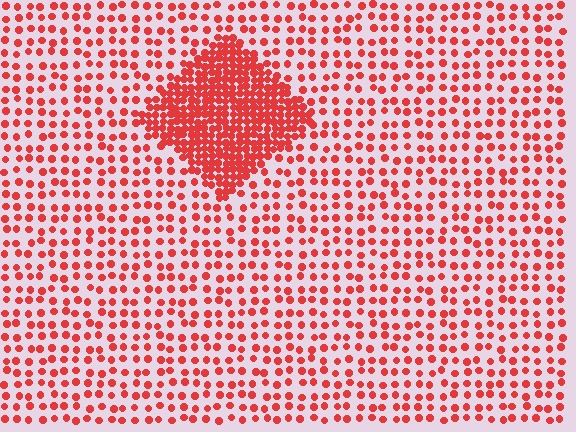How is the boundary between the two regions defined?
The boundary is defined by a change in element density (approximately 2.9x ratio). All elements are the same color, size, and shape.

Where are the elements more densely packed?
The elements are more densely packed inside the diamond boundary.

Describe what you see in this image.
The image contains small red elements arranged at two different densities. A diamond-shaped region is visible where the elements are more densely packed than the surrounding area.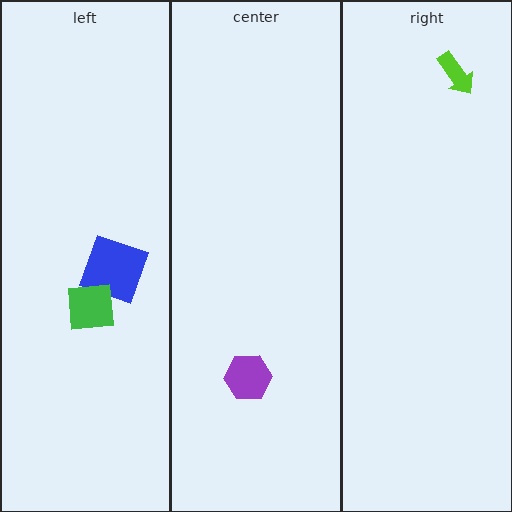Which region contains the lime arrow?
The right region.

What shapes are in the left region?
The blue square, the green square.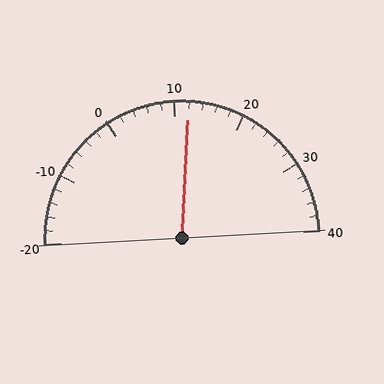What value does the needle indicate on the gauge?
The needle indicates approximately 12.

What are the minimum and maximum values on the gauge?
The gauge ranges from -20 to 40.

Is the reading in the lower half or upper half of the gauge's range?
The reading is in the upper half of the range (-20 to 40).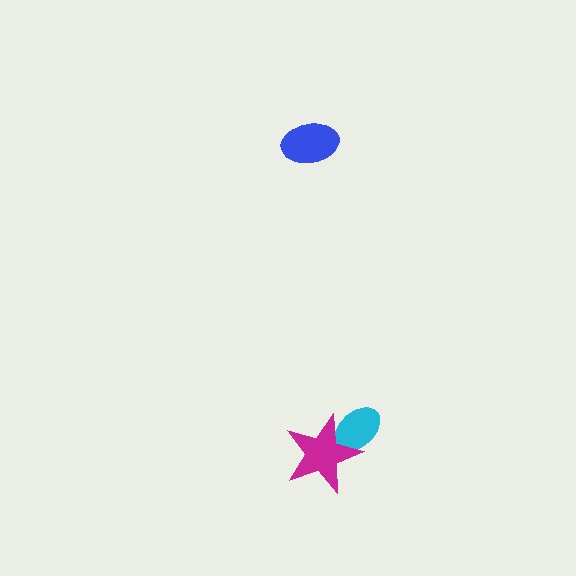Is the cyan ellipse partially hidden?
Yes, it is partially covered by another shape.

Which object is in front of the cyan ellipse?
The magenta star is in front of the cyan ellipse.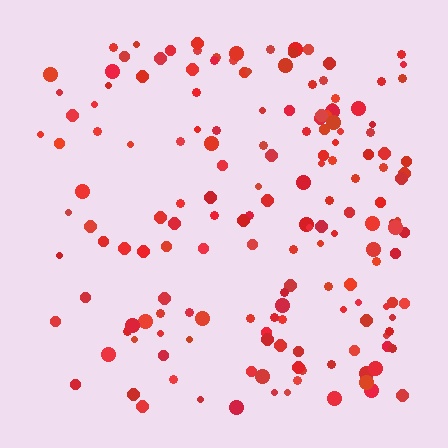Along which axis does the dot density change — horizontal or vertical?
Horizontal.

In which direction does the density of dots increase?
From left to right, with the right side densest.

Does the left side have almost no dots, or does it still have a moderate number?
Still a moderate number, just noticeably fewer than the right.